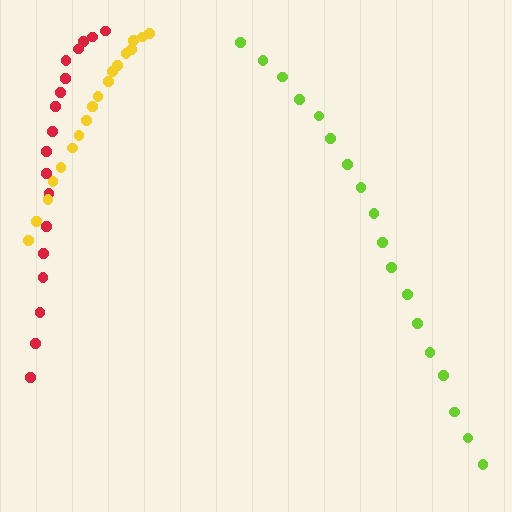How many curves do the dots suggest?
There are 3 distinct paths.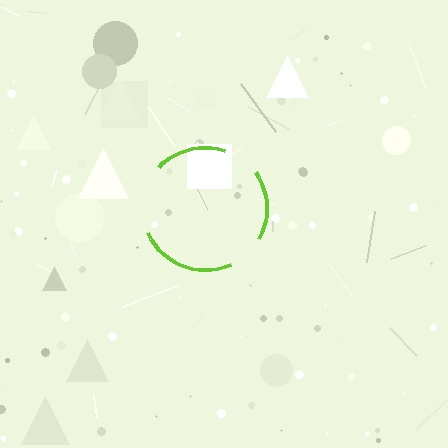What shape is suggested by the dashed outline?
The dashed outline suggests a circle.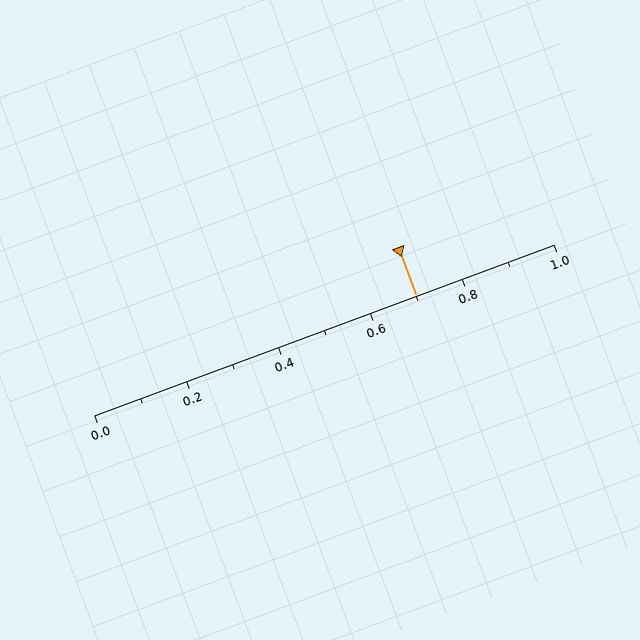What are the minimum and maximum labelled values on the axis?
The axis runs from 0.0 to 1.0.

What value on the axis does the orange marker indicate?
The marker indicates approximately 0.7.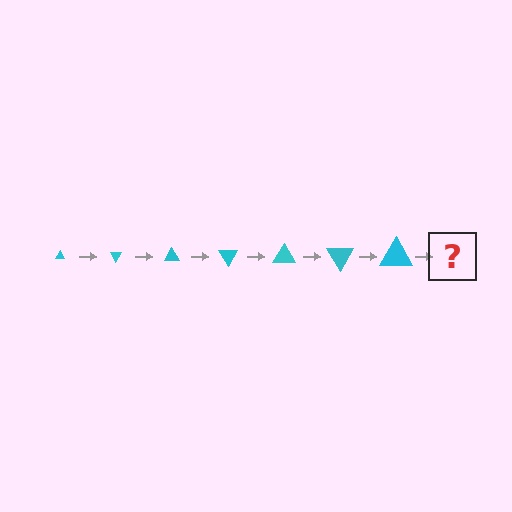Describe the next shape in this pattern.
It should be a triangle, larger than the previous one and rotated 420 degrees from the start.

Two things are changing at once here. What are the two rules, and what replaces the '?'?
The two rules are that the triangle grows larger each step and it rotates 60 degrees each step. The '?' should be a triangle, larger than the previous one and rotated 420 degrees from the start.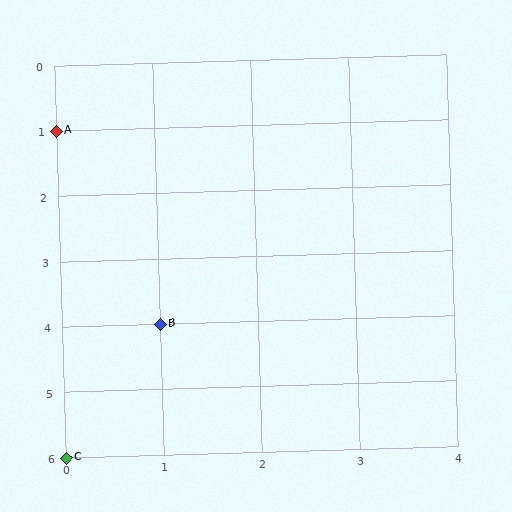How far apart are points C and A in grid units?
Points C and A are 5 rows apart.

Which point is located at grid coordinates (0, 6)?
Point C is at (0, 6).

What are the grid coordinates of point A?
Point A is at grid coordinates (0, 1).